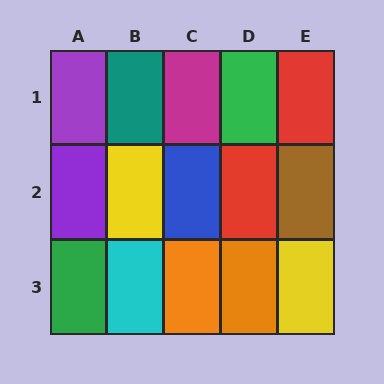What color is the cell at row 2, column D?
Red.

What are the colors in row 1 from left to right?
Purple, teal, magenta, green, red.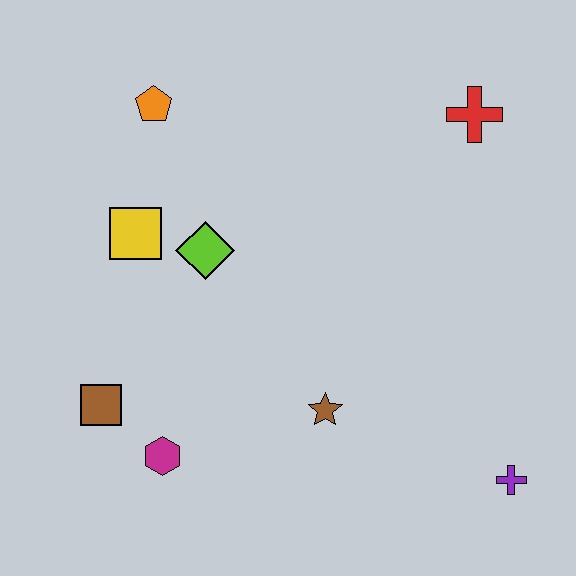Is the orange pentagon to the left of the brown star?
Yes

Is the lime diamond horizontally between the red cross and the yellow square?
Yes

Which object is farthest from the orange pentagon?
The purple cross is farthest from the orange pentagon.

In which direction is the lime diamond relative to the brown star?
The lime diamond is above the brown star.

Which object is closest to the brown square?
The magenta hexagon is closest to the brown square.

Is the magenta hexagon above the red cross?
No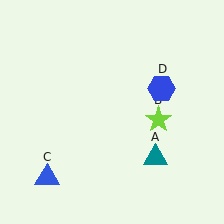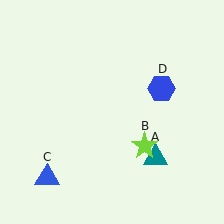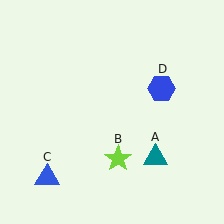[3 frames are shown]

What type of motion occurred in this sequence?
The lime star (object B) rotated clockwise around the center of the scene.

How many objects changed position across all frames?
1 object changed position: lime star (object B).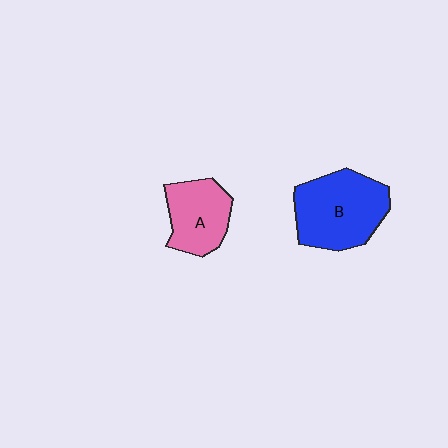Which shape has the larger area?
Shape B (blue).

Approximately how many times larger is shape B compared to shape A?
Approximately 1.5 times.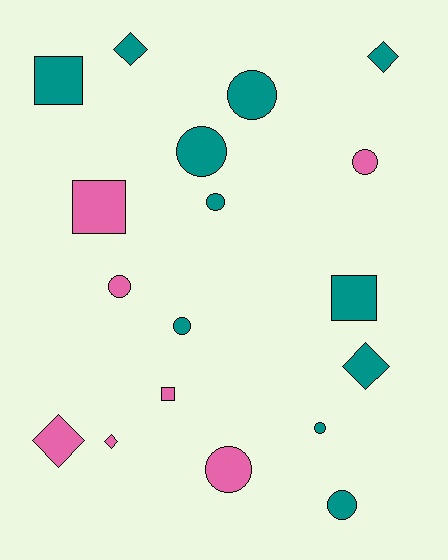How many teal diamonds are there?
There are 3 teal diamonds.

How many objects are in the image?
There are 18 objects.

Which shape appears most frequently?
Circle, with 9 objects.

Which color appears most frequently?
Teal, with 11 objects.